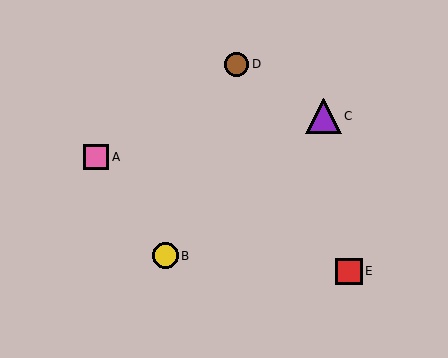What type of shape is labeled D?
Shape D is a brown circle.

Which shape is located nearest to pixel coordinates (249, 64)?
The brown circle (labeled D) at (237, 64) is nearest to that location.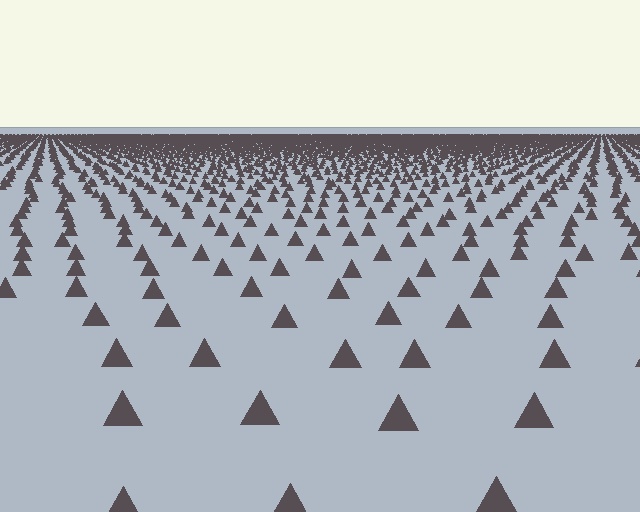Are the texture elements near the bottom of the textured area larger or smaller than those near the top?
Larger. Near the bottom, elements are closer to the viewer and appear at a bigger on-screen size.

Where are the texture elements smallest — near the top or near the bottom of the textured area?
Near the top.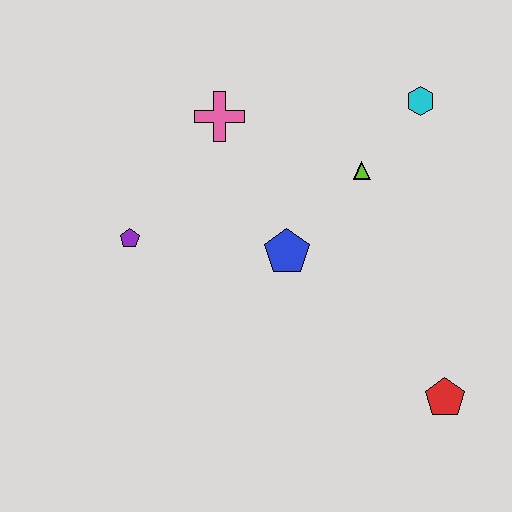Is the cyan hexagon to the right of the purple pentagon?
Yes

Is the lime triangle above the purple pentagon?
Yes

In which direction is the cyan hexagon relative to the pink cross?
The cyan hexagon is to the right of the pink cross.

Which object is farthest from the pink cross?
The red pentagon is farthest from the pink cross.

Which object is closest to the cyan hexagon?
The lime triangle is closest to the cyan hexagon.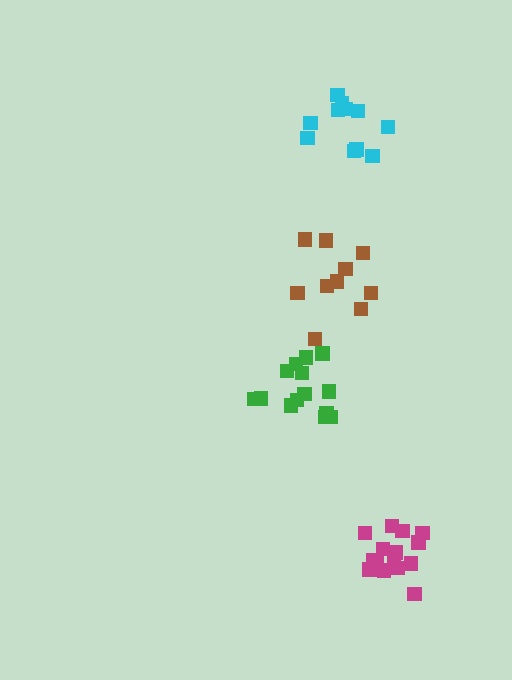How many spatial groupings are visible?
There are 4 spatial groupings.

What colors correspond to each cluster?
The clusters are colored: brown, magenta, green, cyan.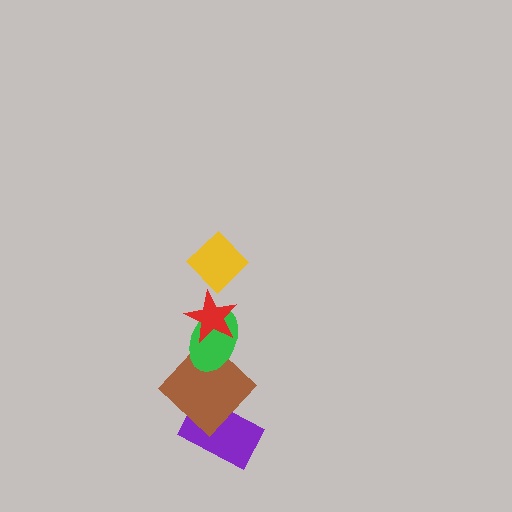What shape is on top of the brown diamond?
The green ellipse is on top of the brown diamond.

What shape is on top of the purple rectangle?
The brown diamond is on top of the purple rectangle.